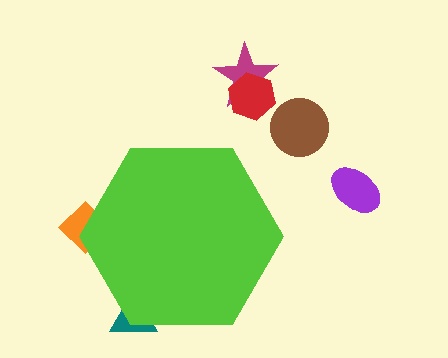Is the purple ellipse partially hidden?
No, the purple ellipse is fully visible.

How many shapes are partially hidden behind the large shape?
2 shapes are partially hidden.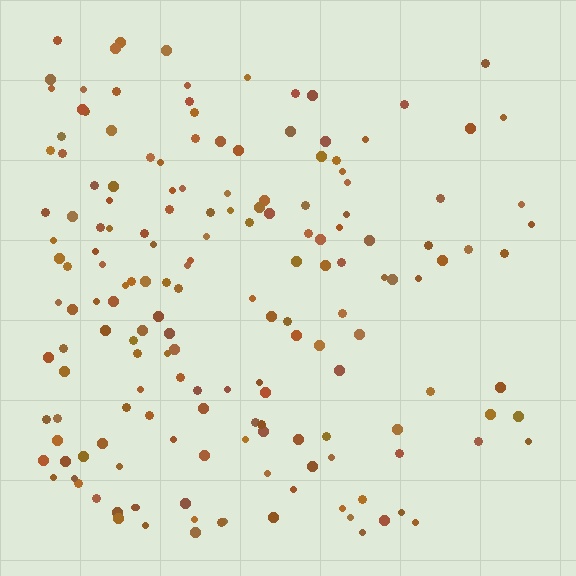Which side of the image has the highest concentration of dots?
The left.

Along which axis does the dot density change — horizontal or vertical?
Horizontal.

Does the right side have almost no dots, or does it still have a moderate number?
Still a moderate number, just noticeably fewer than the left.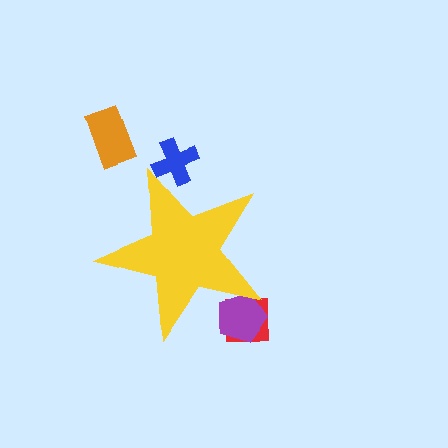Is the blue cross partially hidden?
Yes, the blue cross is partially hidden behind the yellow star.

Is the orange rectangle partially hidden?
No, the orange rectangle is fully visible.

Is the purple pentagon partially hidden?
Yes, the purple pentagon is partially hidden behind the yellow star.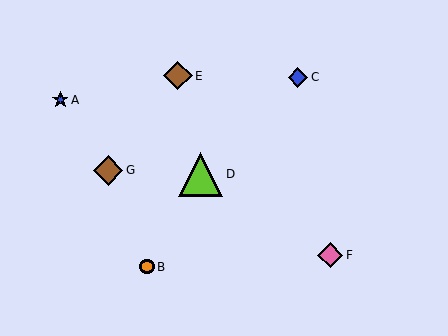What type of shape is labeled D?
Shape D is a lime triangle.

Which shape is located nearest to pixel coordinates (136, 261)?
The orange circle (labeled B) at (147, 267) is nearest to that location.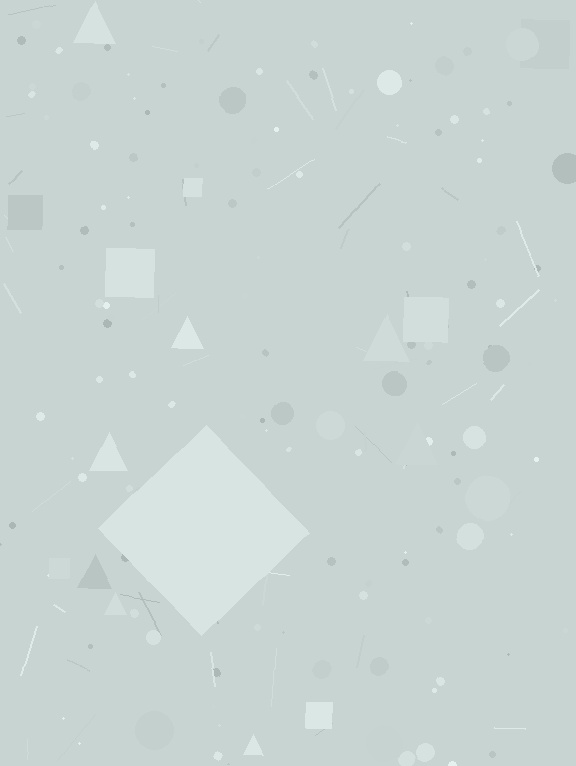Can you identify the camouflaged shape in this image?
The camouflaged shape is a diamond.